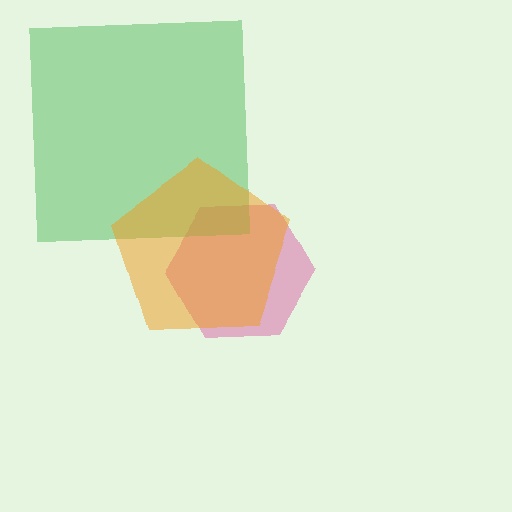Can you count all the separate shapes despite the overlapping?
Yes, there are 3 separate shapes.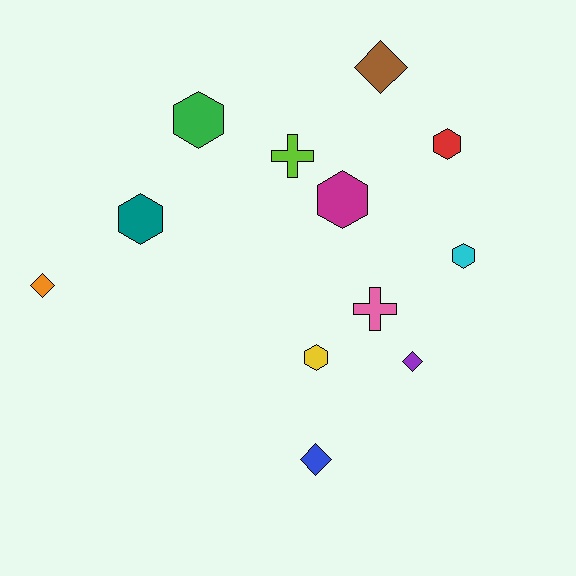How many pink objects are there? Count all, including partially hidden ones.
There is 1 pink object.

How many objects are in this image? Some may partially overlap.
There are 12 objects.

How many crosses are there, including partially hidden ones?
There are 2 crosses.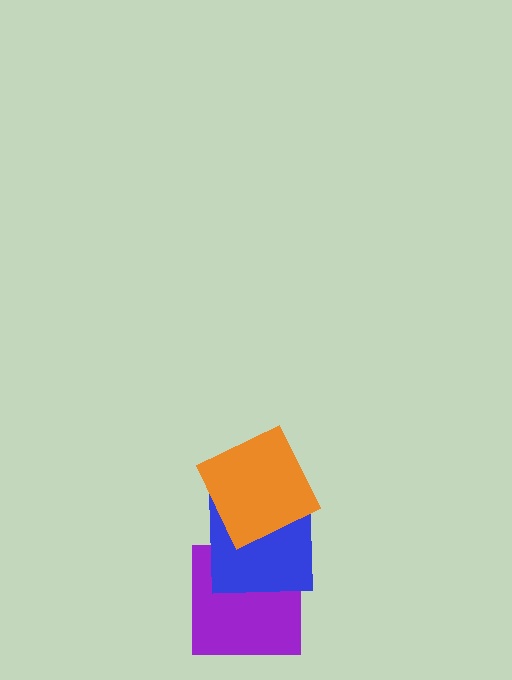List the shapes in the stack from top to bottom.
From top to bottom: the orange square, the blue square, the purple square.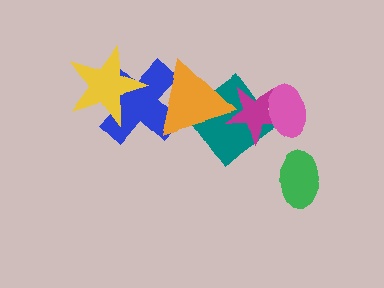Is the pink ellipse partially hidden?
No, no other shape covers it.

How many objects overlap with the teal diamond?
3 objects overlap with the teal diamond.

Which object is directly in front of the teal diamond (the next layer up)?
The magenta star is directly in front of the teal diamond.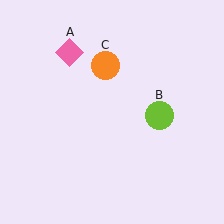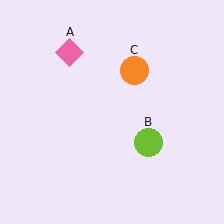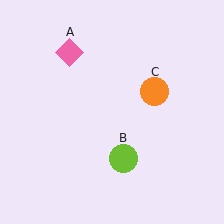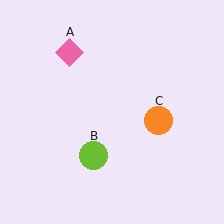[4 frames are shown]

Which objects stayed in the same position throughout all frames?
Pink diamond (object A) remained stationary.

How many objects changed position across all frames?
2 objects changed position: lime circle (object B), orange circle (object C).